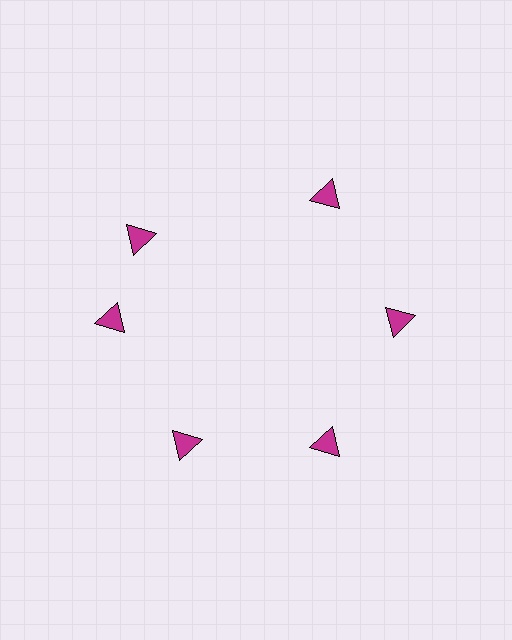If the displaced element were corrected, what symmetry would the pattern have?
It would have 6-fold rotational symmetry — the pattern would map onto itself every 60 degrees.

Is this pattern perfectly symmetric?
No. The 6 magenta triangles are arranged in a ring, but one element near the 11 o'clock position is rotated out of alignment along the ring, breaking the 6-fold rotational symmetry.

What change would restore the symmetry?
The symmetry would be restored by rotating it back into even spacing with its neighbors so that all 6 triangles sit at equal angles and equal distance from the center.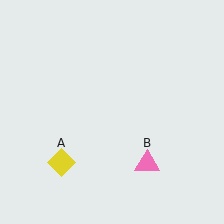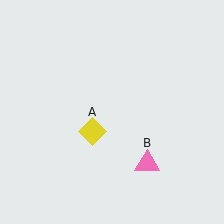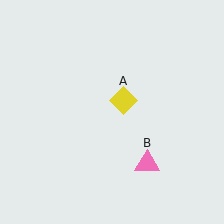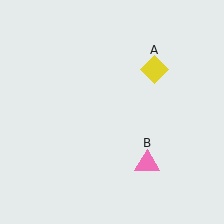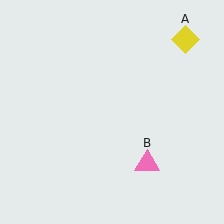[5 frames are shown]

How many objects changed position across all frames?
1 object changed position: yellow diamond (object A).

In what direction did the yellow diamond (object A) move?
The yellow diamond (object A) moved up and to the right.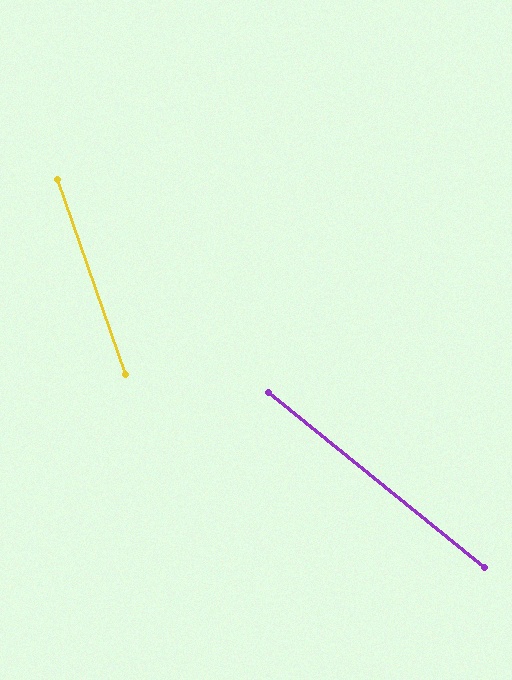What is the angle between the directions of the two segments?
Approximately 32 degrees.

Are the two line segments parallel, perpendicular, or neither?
Neither parallel nor perpendicular — they differ by about 32°.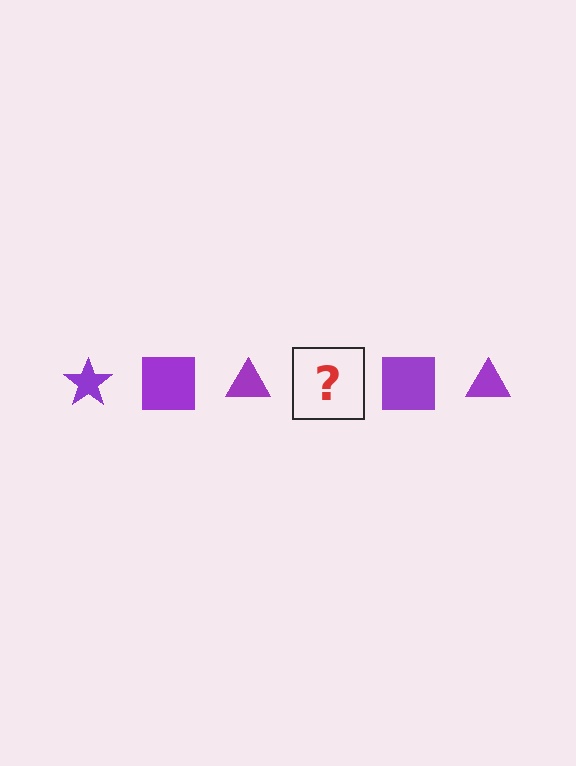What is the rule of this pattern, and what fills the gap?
The rule is that the pattern cycles through star, square, triangle shapes in purple. The gap should be filled with a purple star.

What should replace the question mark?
The question mark should be replaced with a purple star.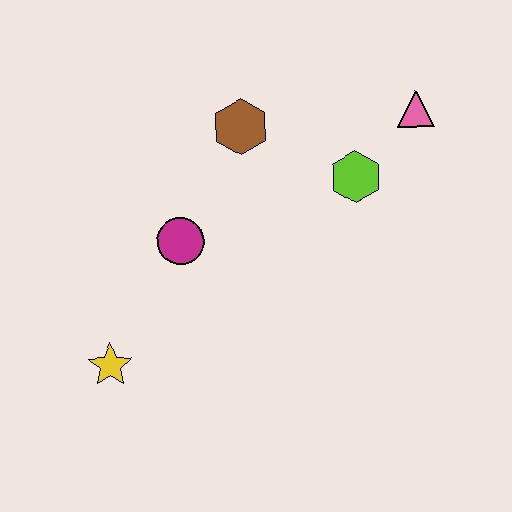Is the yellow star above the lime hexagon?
No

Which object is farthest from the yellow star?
The pink triangle is farthest from the yellow star.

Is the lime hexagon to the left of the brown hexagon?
No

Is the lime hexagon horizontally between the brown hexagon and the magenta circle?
No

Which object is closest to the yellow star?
The magenta circle is closest to the yellow star.